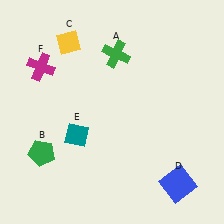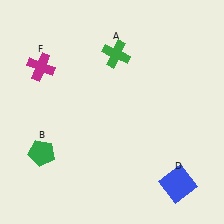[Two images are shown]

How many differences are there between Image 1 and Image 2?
There are 2 differences between the two images.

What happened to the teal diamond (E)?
The teal diamond (E) was removed in Image 2. It was in the bottom-left area of Image 1.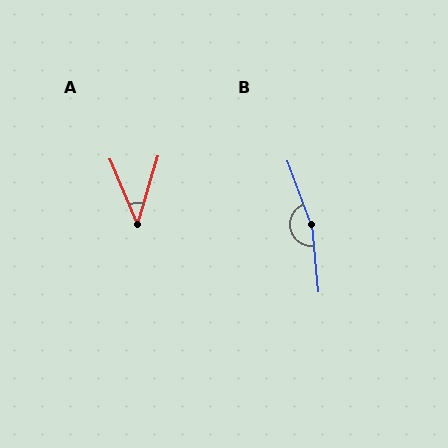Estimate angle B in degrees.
Approximately 165 degrees.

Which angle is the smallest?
A, at approximately 39 degrees.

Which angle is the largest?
B, at approximately 165 degrees.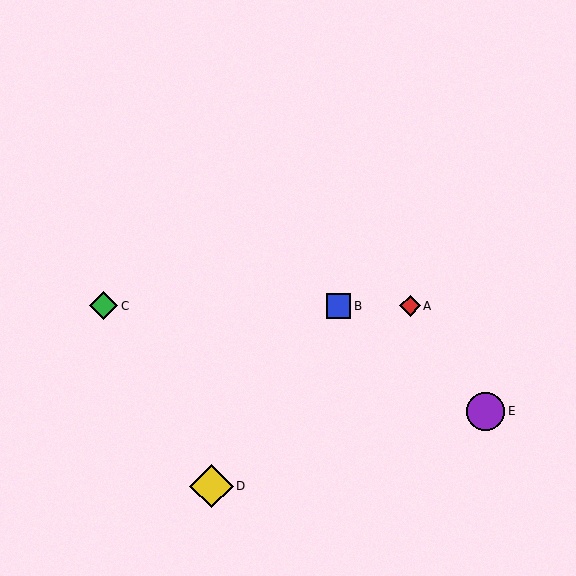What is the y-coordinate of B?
Object B is at y≈306.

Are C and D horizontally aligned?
No, C is at y≈306 and D is at y≈486.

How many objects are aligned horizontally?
3 objects (A, B, C) are aligned horizontally.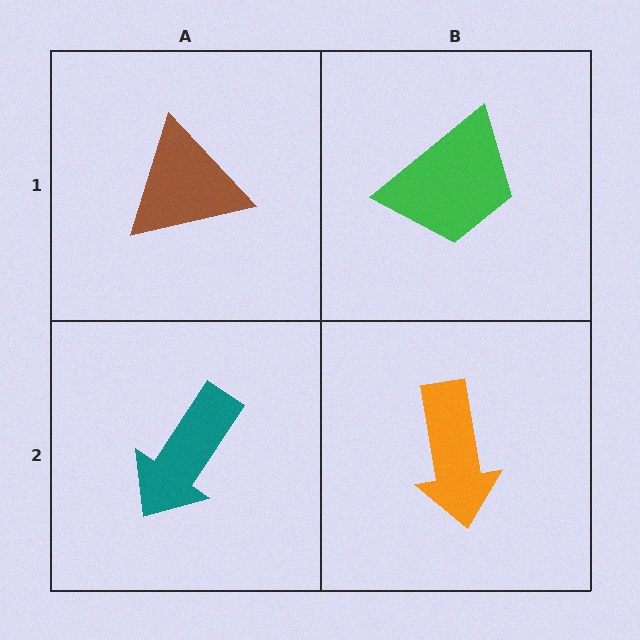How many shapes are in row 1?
2 shapes.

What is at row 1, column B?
A green trapezoid.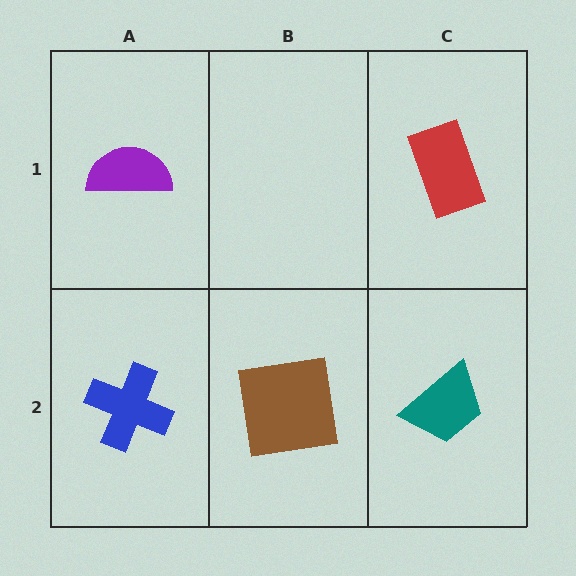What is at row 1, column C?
A red rectangle.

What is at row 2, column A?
A blue cross.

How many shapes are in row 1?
2 shapes.